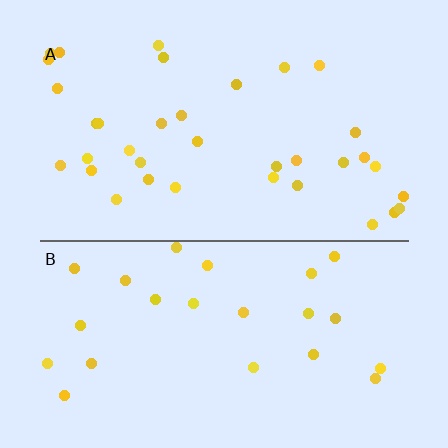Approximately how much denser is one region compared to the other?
Approximately 1.5× — region A over region B.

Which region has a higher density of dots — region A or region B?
A (the top).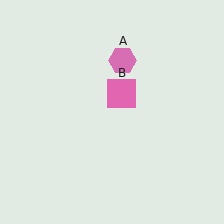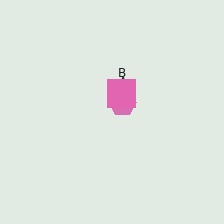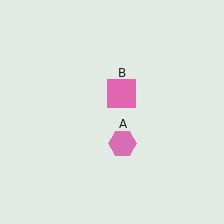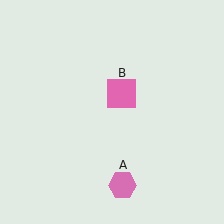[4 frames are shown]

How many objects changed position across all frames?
1 object changed position: pink hexagon (object A).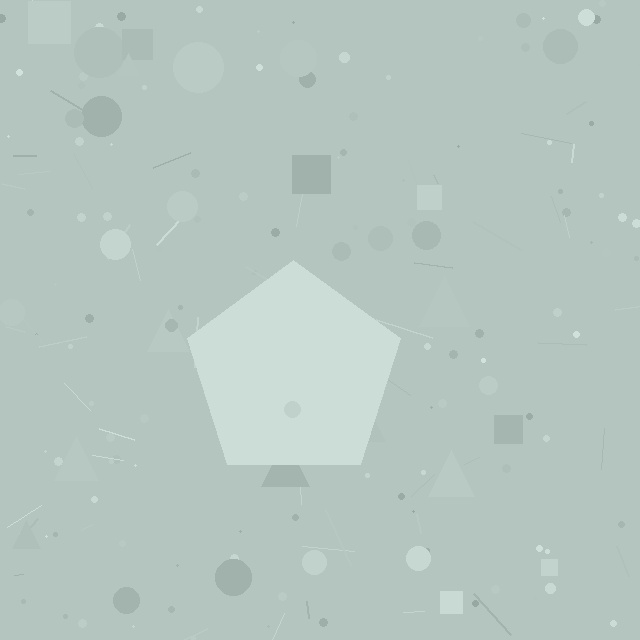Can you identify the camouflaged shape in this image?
The camouflaged shape is a pentagon.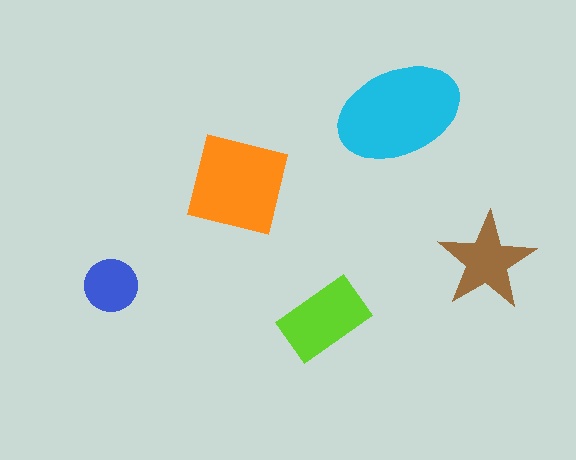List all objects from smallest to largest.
The blue circle, the brown star, the lime rectangle, the orange square, the cyan ellipse.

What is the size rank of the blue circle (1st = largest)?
5th.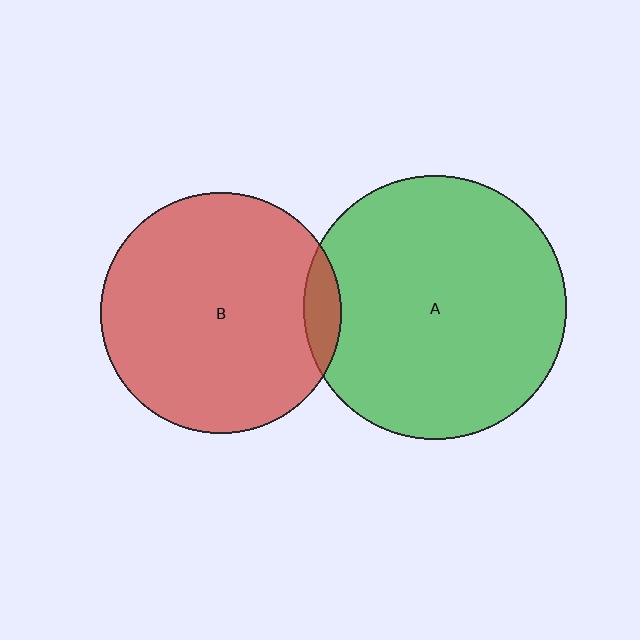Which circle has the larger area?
Circle A (green).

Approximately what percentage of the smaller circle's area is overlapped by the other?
Approximately 5%.